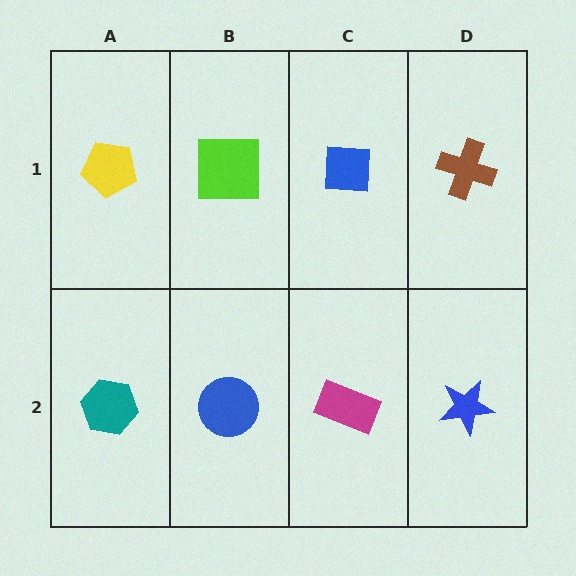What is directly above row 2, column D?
A brown cross.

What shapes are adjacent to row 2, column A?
A yellow pentagon (row 1, column A), a blue circle (row 2, column B).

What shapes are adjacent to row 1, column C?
A magenta rectangle (row 2, column C), a lime square (row 1, column B), a brown cross (row 1, column D).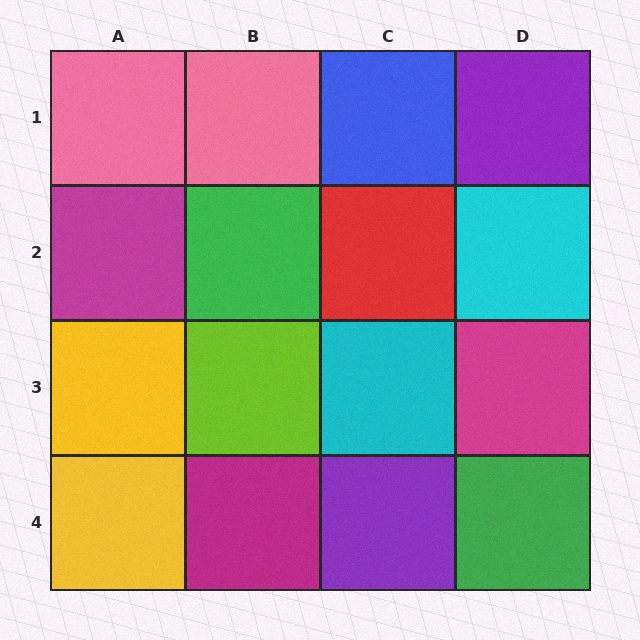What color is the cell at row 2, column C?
Red.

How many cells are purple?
2 cells are purple.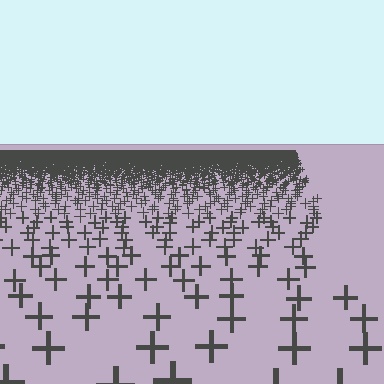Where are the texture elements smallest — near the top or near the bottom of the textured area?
Near the top.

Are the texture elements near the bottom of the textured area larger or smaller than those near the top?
Larger. Near the bottom, elements are closer to the viewer and appear at a bigger on-screen size.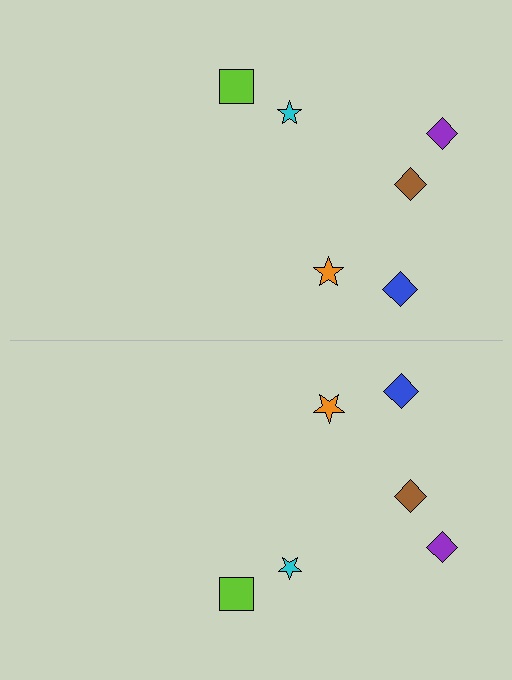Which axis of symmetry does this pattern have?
The pattern has a horizontal axis of symmetry running through the center of the image.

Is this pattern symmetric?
Yes, this pattern has bilateral (reflection) symmetry.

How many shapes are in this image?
There are 12 shapes in this image.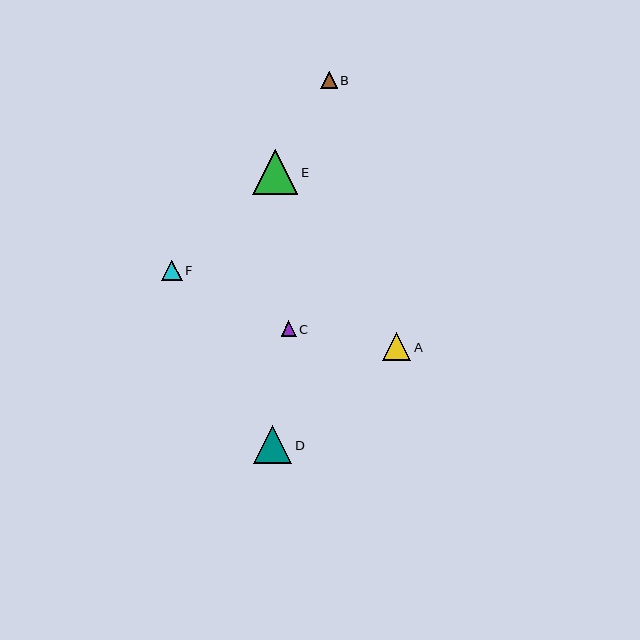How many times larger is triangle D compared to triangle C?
Triangle D is approximately 2.5 times the size of triangle C.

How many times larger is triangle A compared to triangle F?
Triangle A is approximately 1.3 times the size of triangle F.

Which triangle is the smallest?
Triangle C is the smallest with a size of approximately 15 pixels.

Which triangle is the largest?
Triangle E is the largest with a size of approximately 45 pixels.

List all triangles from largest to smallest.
From largest to smallest: E, D, A, F, B, C.